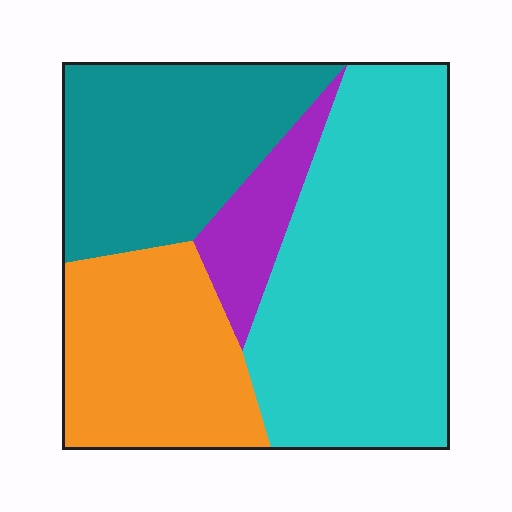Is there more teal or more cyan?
Cyan.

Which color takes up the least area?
Purple, at roughly 10%.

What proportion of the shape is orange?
Orange takes up about one quarter (1/4) of the shape.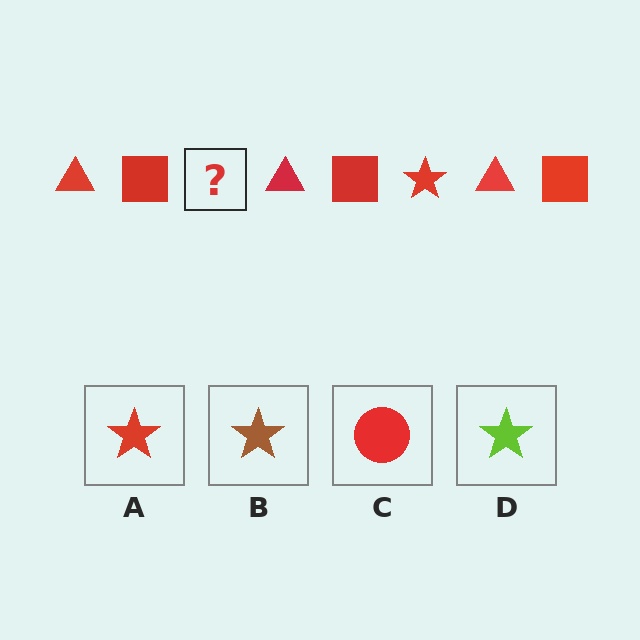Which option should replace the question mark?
Option A.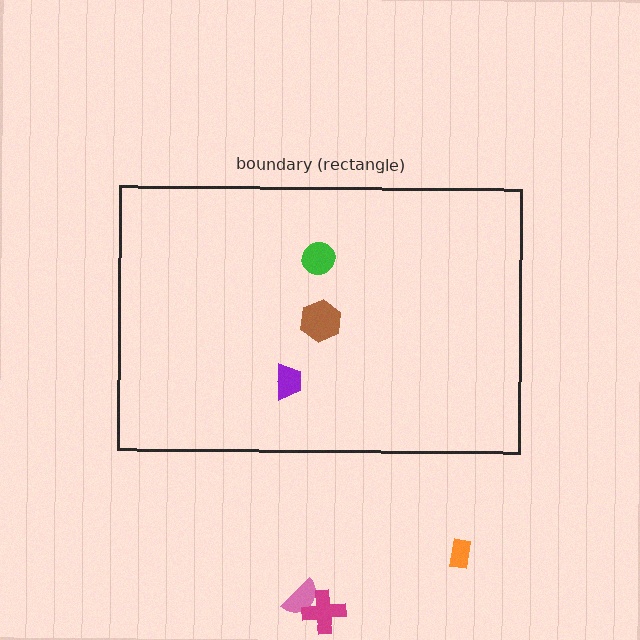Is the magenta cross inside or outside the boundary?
Outside.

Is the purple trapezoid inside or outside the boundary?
Inside.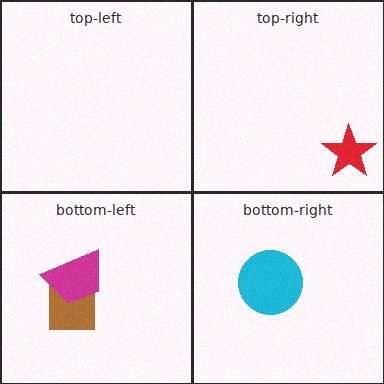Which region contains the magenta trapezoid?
The bottom-left region.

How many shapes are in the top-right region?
1.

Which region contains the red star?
The top-right region.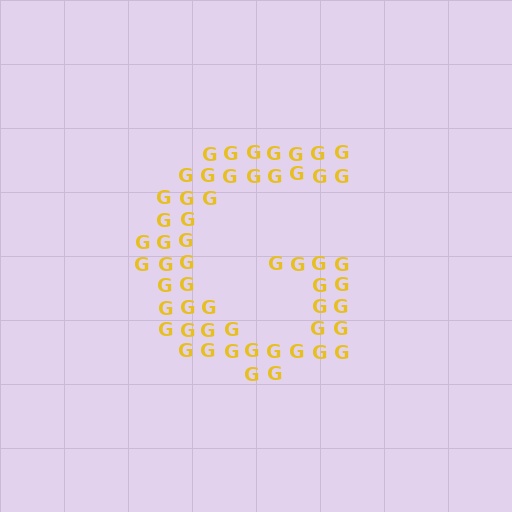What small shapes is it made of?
It is made of small letter G's.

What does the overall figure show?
The overall figure shows the letter G.